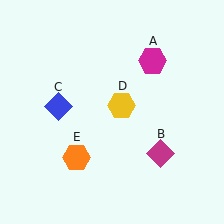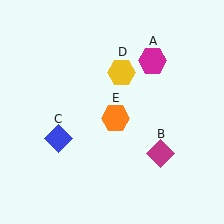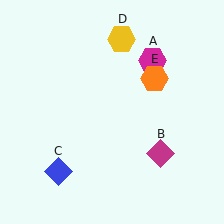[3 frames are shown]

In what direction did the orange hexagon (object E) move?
The orange hexagon (object E) moved up and to the right.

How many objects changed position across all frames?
3 objects changed position: blue diamond (object C), yellow hexagon (object D), orange hexagon (object E).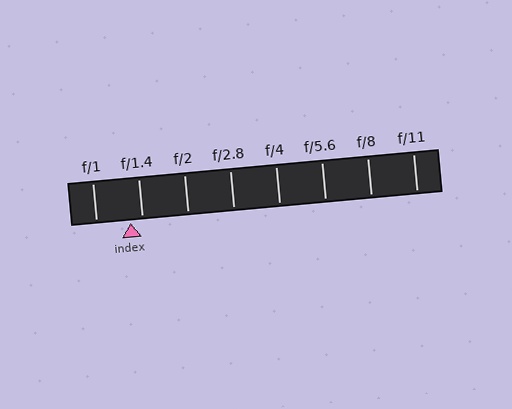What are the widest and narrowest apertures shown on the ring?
The widest aperture shown is f/1 and the narrowest is f/11.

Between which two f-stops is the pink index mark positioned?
The index mark is between f/1 and f/1.4.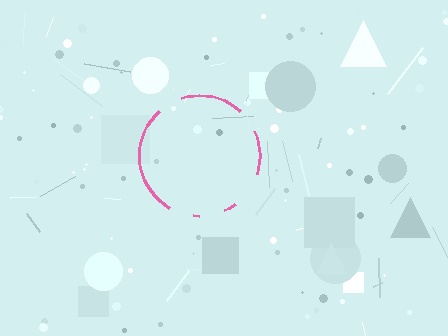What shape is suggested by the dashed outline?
The dashed outline suggests a circle.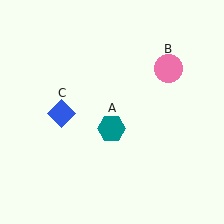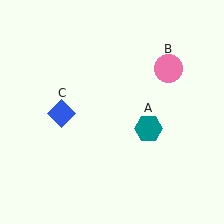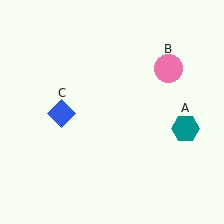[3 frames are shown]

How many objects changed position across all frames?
1 object changed position: teal hexagon (object A).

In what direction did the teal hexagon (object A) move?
The teal hexagon (object A) moved right.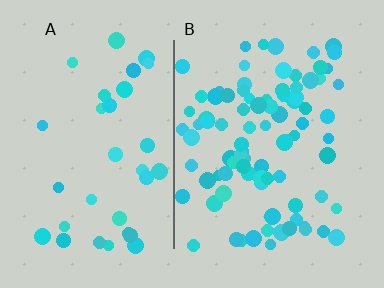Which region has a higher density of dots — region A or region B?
B (the right).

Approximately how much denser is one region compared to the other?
Approximately 2.6× — region B over region A.